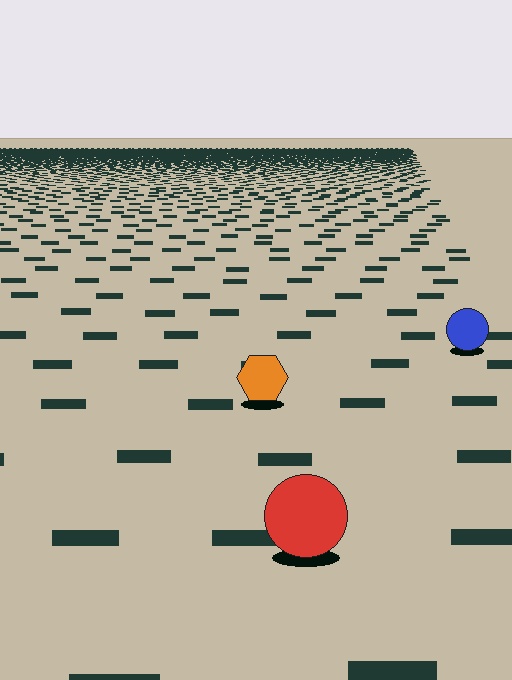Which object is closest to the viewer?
The red circle is closest. The texture marks near it are larger and more spread out.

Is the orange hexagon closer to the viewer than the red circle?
No. The red circle is closer — you can tell from the texture gradient: the ground texture is coarser near it.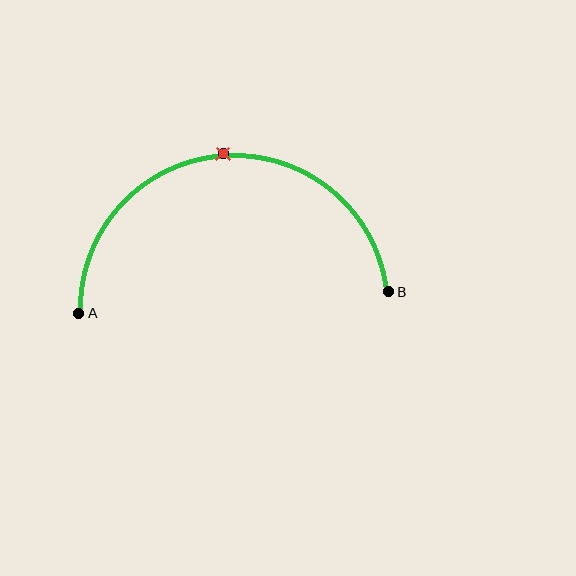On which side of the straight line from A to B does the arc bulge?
The arc bulges above the straight line connecting A and B.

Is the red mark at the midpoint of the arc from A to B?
Yes. The red mark lies on the arc at equal arc-length from both A and B — it is the arc midpoint.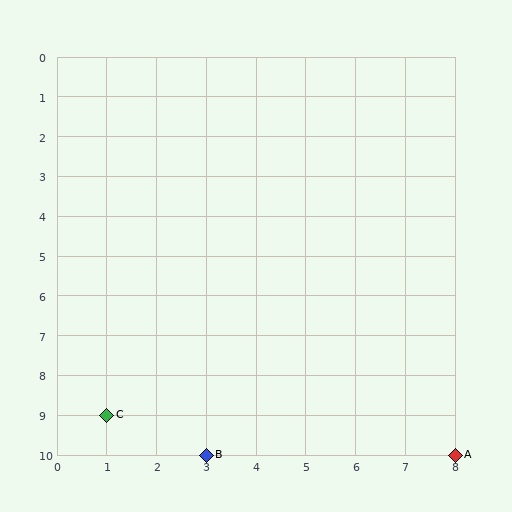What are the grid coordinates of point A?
Point A is at grid coordinates (8, 10).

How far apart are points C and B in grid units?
Points C and B are 2 columns and 1 row apart (about 2.2 grid units diagonally).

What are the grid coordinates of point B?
Point B is at grid coordinates (3, 10).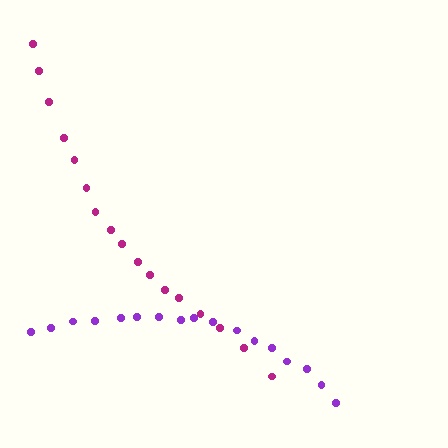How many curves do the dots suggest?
There are 2 distinct paths.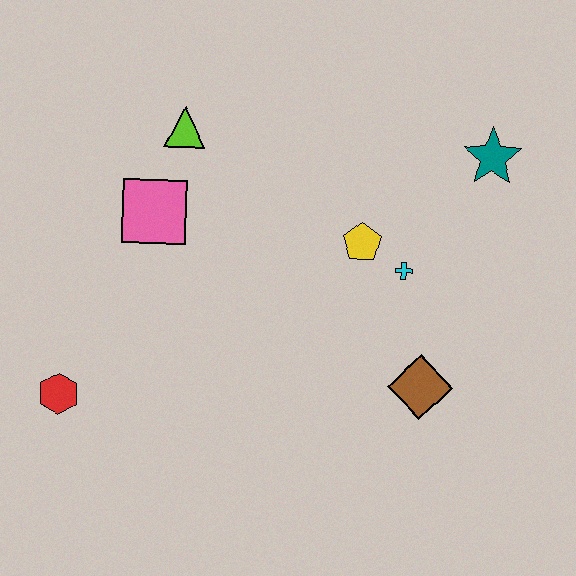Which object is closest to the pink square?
The lime triangle is closest to the pink square.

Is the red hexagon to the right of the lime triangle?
No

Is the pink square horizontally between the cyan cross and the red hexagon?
Yes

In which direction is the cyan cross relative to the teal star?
The cyan cross is below the teal star.